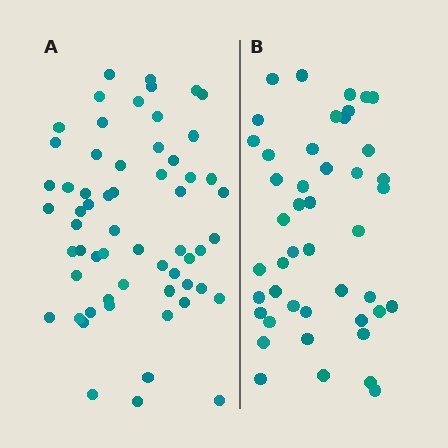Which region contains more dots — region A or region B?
Region A (the left region) has more dots.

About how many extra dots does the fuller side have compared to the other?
Region A has approximately 15 more dots than region B.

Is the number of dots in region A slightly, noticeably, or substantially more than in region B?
Region A has noticeably more, but not dramatically so. The ratio is roughly 1.3 to 1.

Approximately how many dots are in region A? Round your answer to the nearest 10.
About 60 dots.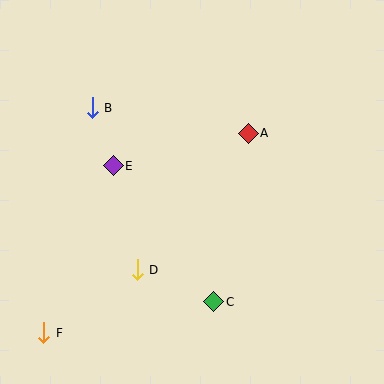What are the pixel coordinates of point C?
Point C is at (214, 302).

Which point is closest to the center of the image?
Point A at (248, 133) is closest to the center.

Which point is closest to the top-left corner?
Point B is closest to the top-left corner.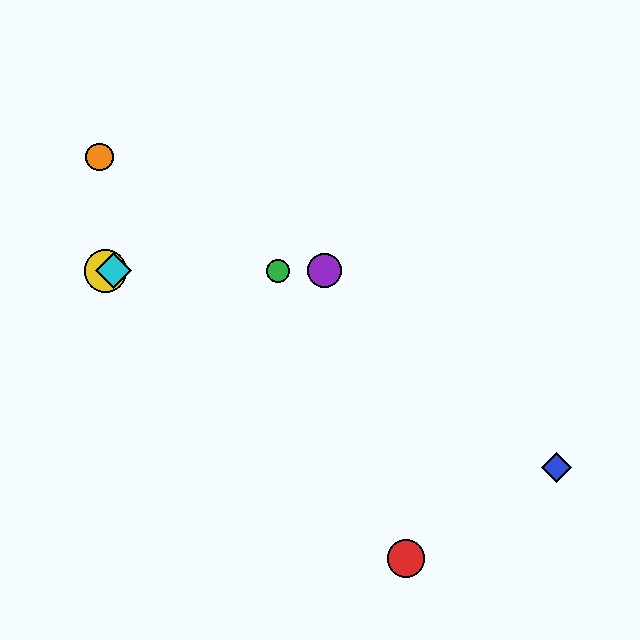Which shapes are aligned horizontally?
The green circle, the yellow circle, the purple circle, the cyan diamond are aligned horizontally.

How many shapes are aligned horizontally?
4 shapes (the green circle, the yellow circle, the purple circle, the cyan diamond) are aligned horizontally.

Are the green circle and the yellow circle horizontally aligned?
Yes, both are at y≈271.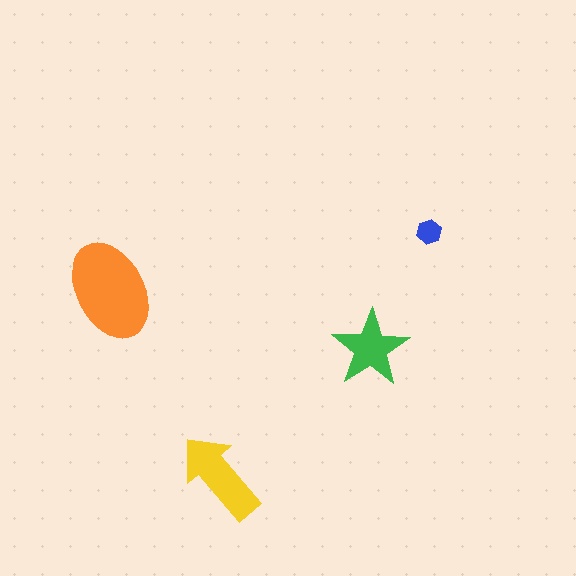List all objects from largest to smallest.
The orange ellipse, the yellow arrow, the green star, the blue hexagon.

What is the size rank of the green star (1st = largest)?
3rd.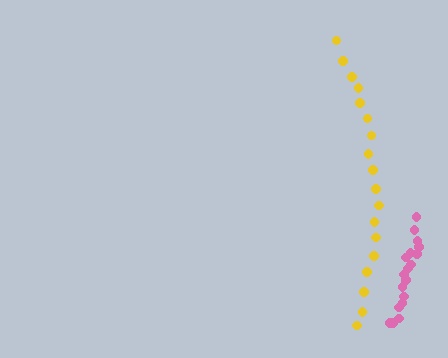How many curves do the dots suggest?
There are 2 distinct paths.